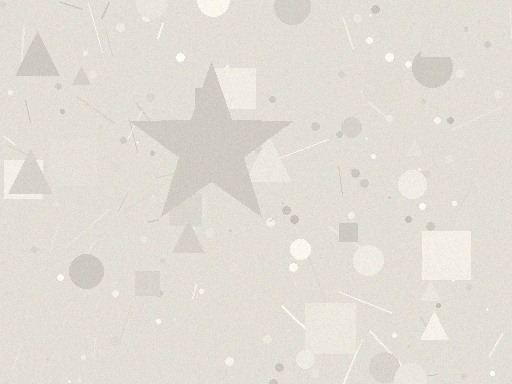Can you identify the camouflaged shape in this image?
The camouflaged shape is a star.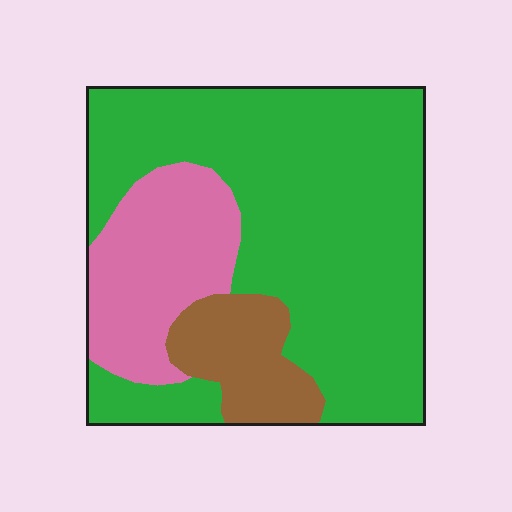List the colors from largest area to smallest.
From largest to smallest: green, pink, brown.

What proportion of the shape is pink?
Pink covers around 20% of the shape.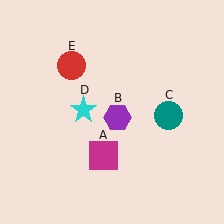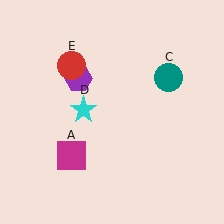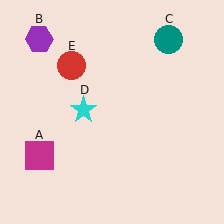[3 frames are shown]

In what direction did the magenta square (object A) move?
The magenta square (object A) moved left.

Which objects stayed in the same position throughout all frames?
Cyan star (object D) and red circle (object E) remained stationary.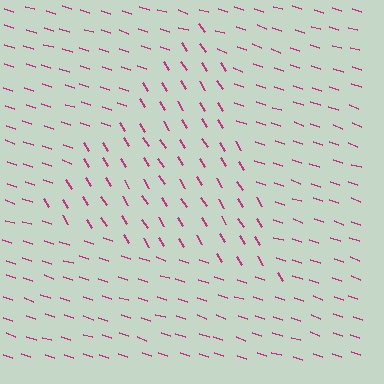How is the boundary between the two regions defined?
The boundary is defined purely by a change in line orientation (approximately 39 degrees difference). All lines are the same color and thickness.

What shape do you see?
I see a triangle.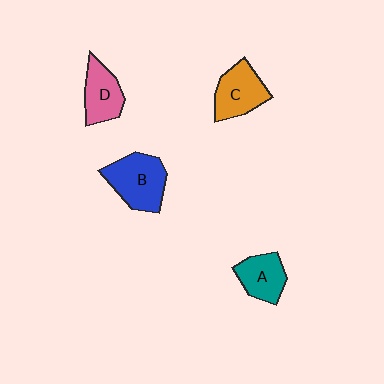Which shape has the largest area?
Shape B (blue).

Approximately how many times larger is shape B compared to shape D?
Approximately 1.4 times.